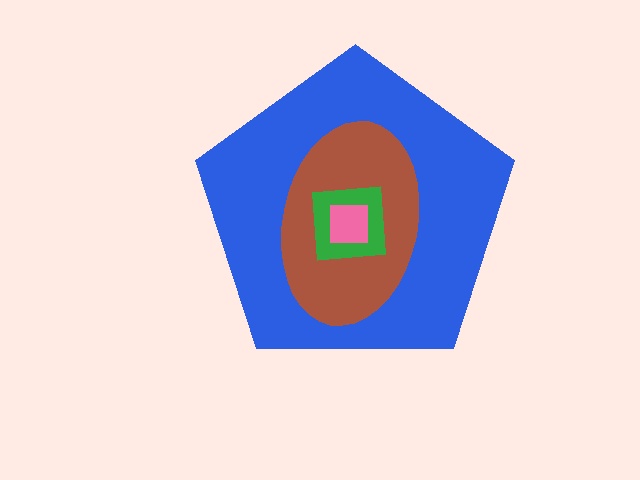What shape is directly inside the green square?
The pink square.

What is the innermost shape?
The pink square.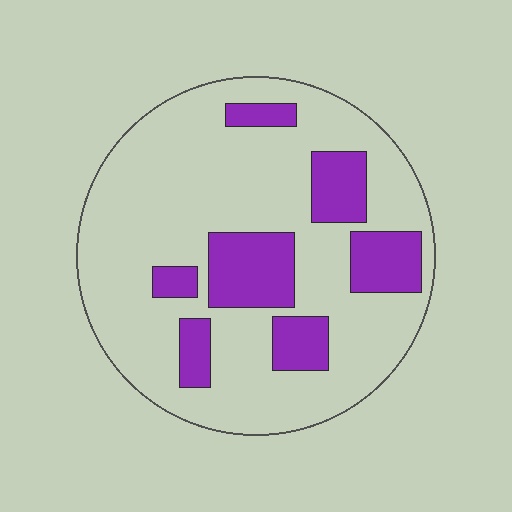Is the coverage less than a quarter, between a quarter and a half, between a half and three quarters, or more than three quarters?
Less than a quarter.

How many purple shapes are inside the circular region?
7.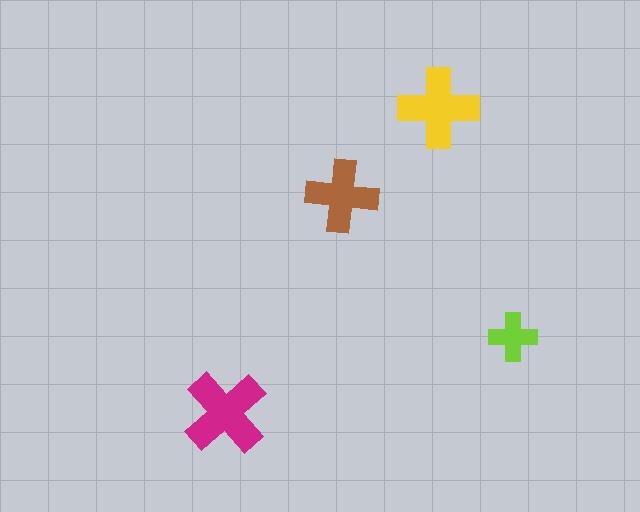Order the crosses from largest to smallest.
the magenta one, the yellow one, the brown one, the lime one.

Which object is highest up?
The yellow cross is topmost.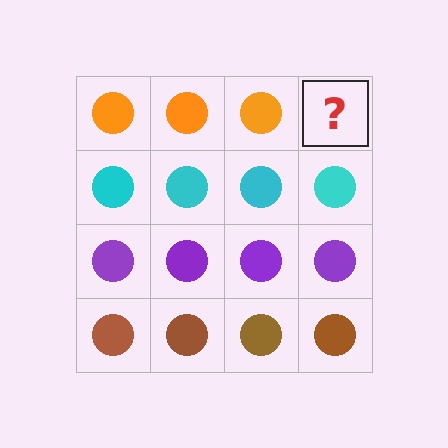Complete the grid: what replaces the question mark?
The question mark should be replaced with an orange circle.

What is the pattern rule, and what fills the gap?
The rule is that each row has a consistent color. The gap should be filled with an orange circle.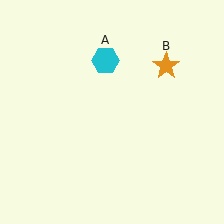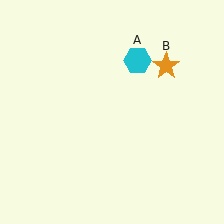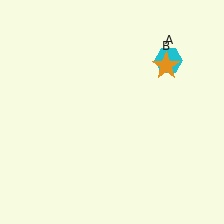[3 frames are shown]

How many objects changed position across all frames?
1 object changed position: cyan hexagon (object A).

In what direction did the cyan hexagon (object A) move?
The cyan hexagon (object A) moved right.